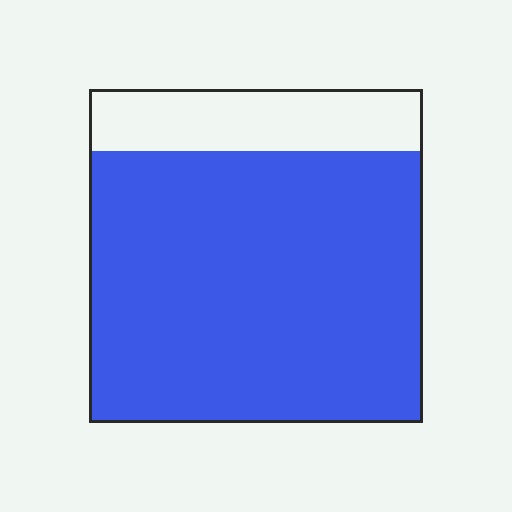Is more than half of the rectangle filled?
Yes.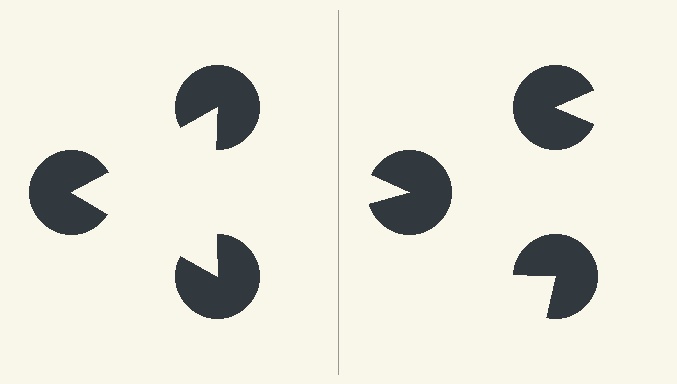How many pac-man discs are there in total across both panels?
6 — 3 on each side.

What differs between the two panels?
The pac-man discs are positioned identically on both sides; only the wedge orientations differ. On the left they align to a triangle; on the right they are misaligned.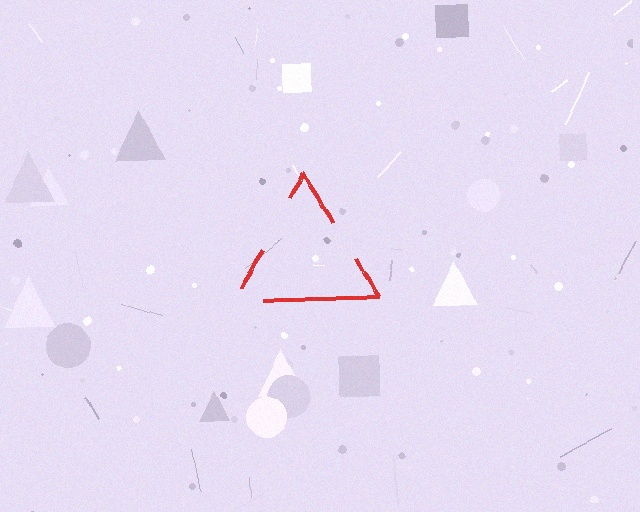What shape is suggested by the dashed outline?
The dashed outline suggests a triangle.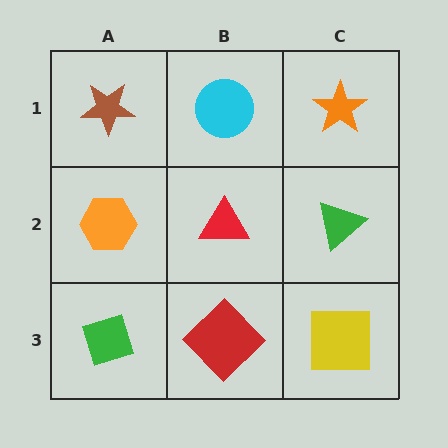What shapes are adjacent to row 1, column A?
An orange hexagon (row 2, column A), a cyan circle (row 1, column B).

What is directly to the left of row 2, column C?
A red triangle.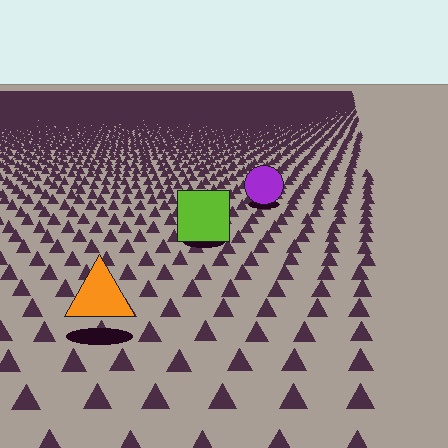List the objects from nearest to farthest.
From nearest to farthest: the orange triangle, the lime square, the purple circle.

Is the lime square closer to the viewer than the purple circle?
Yes. The lime square is closer — you can tell from the texture gradient: the ground texture is coarser near it.